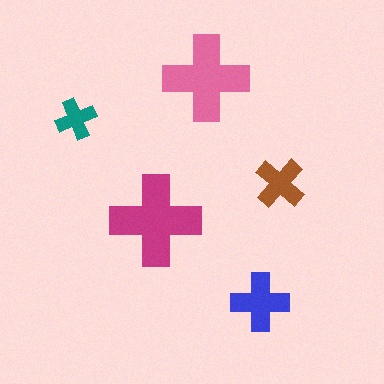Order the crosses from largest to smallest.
the magenta one, the pink one, the blue one, the brown one, the teal one.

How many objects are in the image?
There are 5 objects in the image.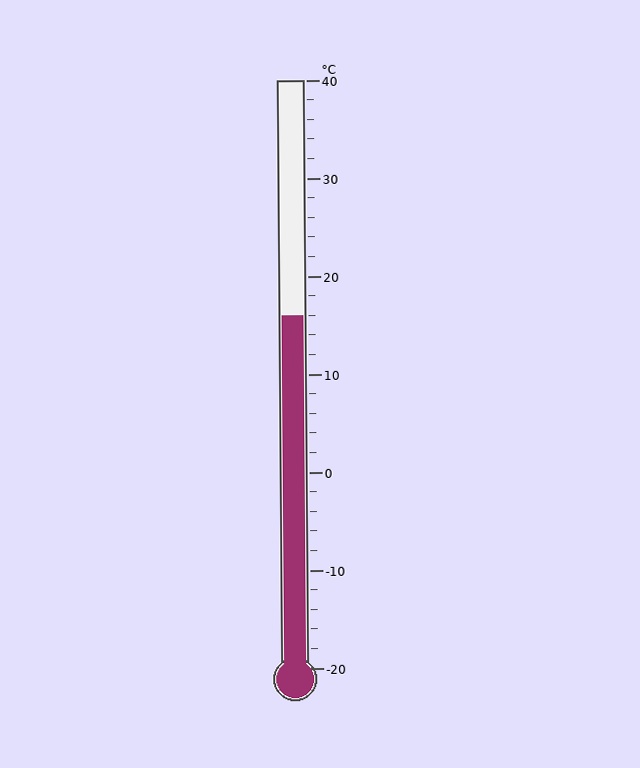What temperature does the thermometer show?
The thermometer shows approximately 16°C.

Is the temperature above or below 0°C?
The temperature is above 0°C.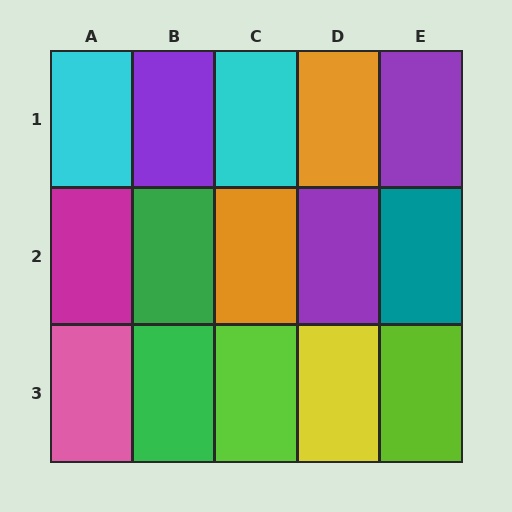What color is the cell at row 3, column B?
Green.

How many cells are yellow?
1 cell is yellow.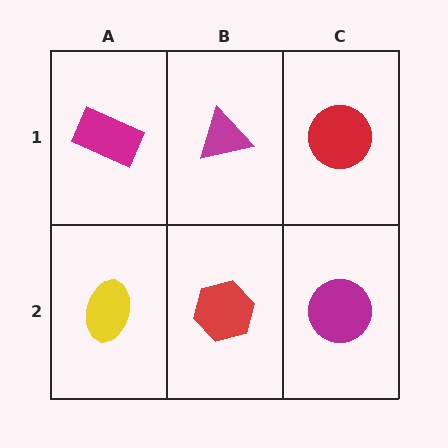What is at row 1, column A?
A magenta rectangle.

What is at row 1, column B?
A magenta triangle.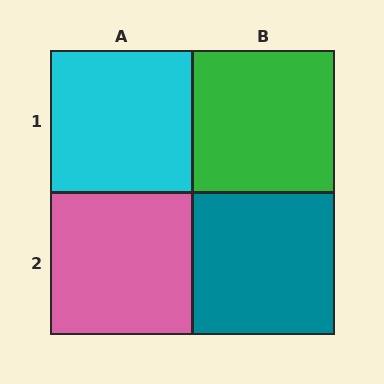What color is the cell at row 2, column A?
Pink.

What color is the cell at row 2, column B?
Teal.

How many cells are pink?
1 cell is pink.